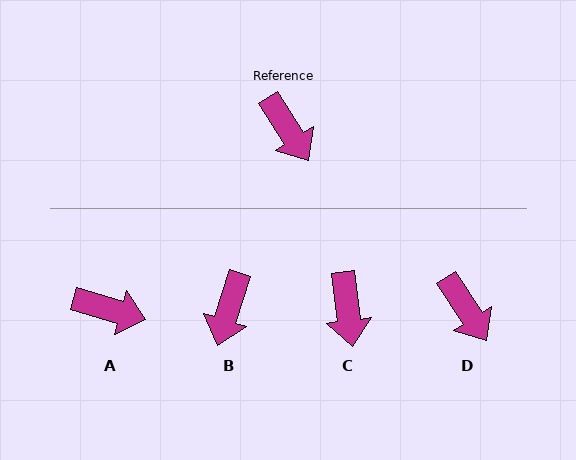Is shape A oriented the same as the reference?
No, it is off by about 41 degrees.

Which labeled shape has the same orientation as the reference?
D.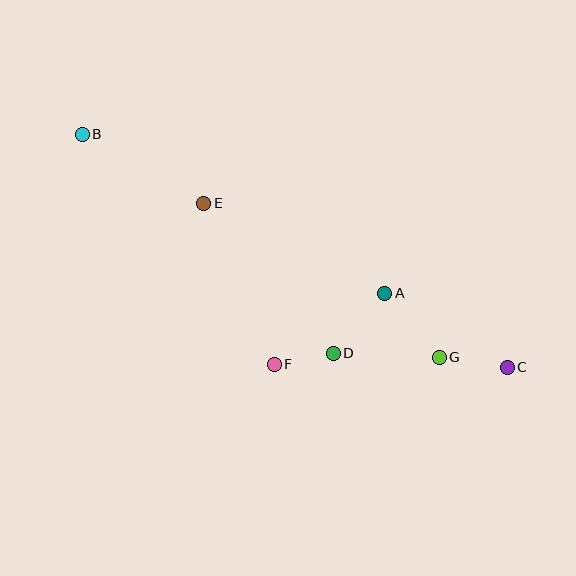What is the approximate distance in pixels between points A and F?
The distance between A and F is approximately 131 pixels.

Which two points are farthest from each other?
Points B and C are farthest from each other.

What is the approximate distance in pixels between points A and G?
The distance between A and G is approximately 84 pixels.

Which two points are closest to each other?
Points D and F are closest to each other.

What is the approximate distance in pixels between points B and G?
The distance between B and G is approximately 421 pixels.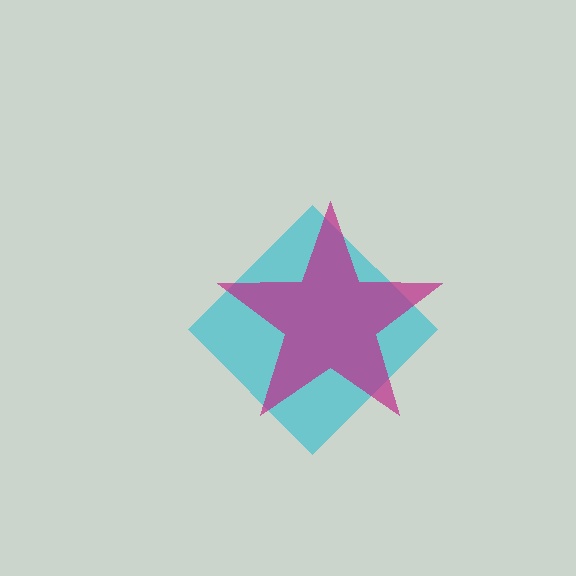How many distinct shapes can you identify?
There are 2 distinct shapes: a cyan diamond, a magenta star.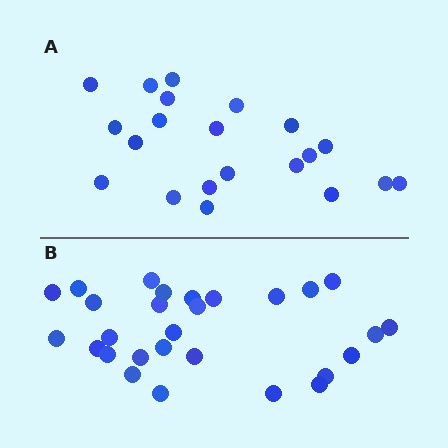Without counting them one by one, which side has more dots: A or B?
Region B (the bottom region) has more dots.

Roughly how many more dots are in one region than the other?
Region B has roughly 8 or so more dots than region A.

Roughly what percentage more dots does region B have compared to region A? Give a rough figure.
About 35% more.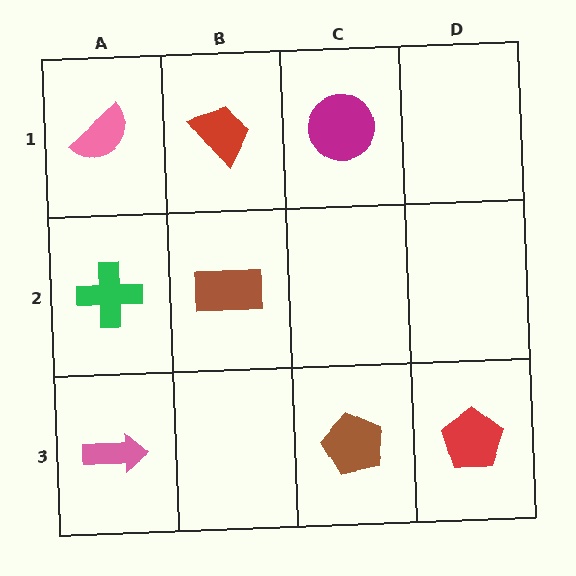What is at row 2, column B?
A brown rectangle.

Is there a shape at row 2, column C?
No, that cell is empty.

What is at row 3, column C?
A brown pentagon.